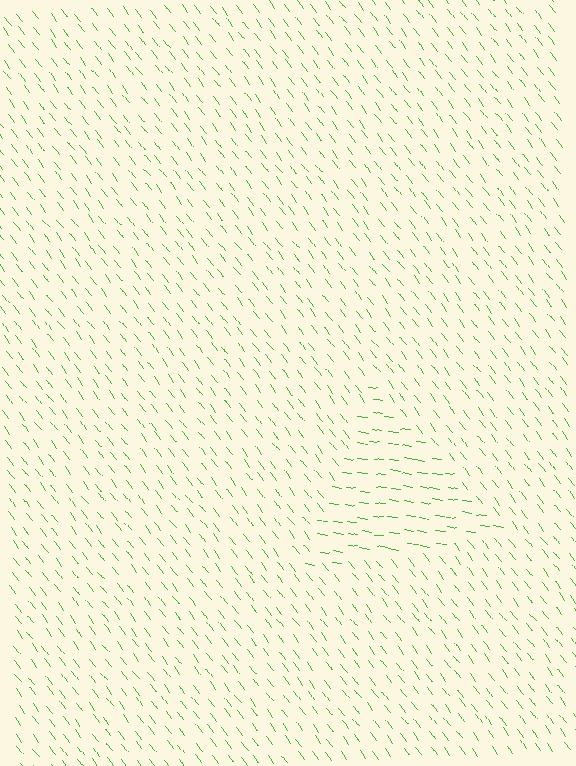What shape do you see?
I see a triangle.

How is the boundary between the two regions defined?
The boundary is defined purely by a change in line orientation (approximately 45 degrees difference). All lines are the same color and thickness.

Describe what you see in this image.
The image is filled with small green line segments. A triangle region in the image has lines oriented differently from the surrounding lines, creating a visible texture boundary.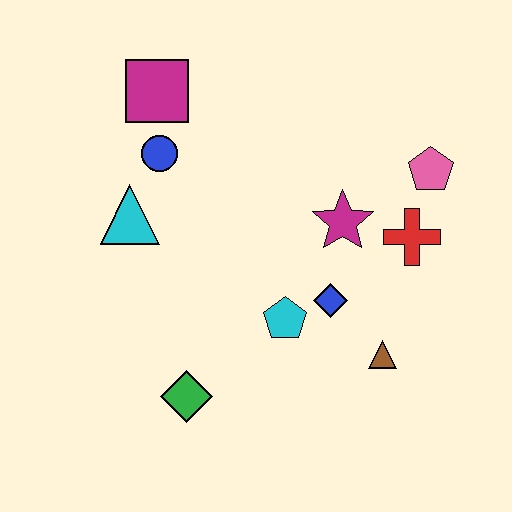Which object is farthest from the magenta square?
The brown triangle is farthest from the magenta square.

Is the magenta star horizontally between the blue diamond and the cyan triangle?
No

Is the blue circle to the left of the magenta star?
Yes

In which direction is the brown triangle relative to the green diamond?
The brown triangle is to the right of the green diamond.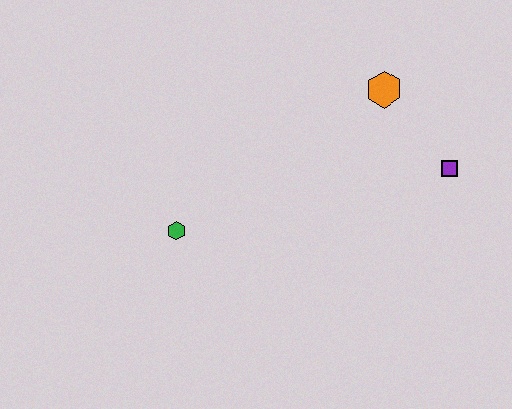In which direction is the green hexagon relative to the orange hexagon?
The green hexagon is to the left of the orange hexagon.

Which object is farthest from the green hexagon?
The purple square is farthest from the green hexagon.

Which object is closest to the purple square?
The orange hexagon is closest to the purple square.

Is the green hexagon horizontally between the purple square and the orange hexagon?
No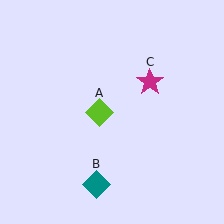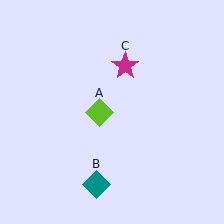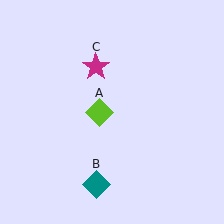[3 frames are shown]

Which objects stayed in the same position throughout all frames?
Lime diamond (object A) and teal diamond (object B) remained stationary.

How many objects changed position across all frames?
1 object changed position: magenta star (object C).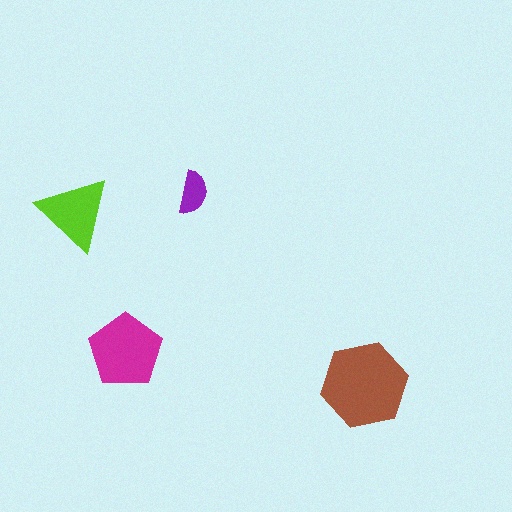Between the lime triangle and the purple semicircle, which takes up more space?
The lime triangle.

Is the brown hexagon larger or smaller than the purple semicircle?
Larger.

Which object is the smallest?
The purple semicircle.